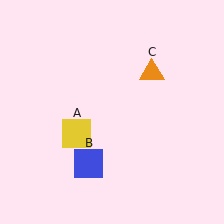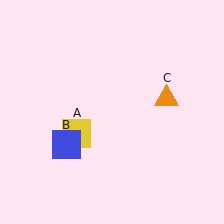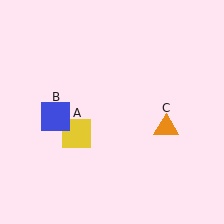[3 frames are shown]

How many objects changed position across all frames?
2 objects changed position: blue square (object B), orange triangle (object C).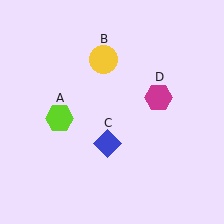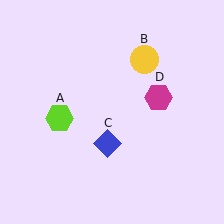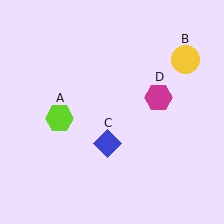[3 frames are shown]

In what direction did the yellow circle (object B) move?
The yellow circle (object B) moved right.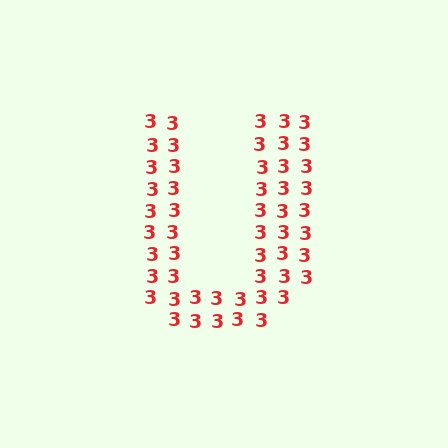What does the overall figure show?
The overall figure shows the letter U.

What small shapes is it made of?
It is made of small digit 3's.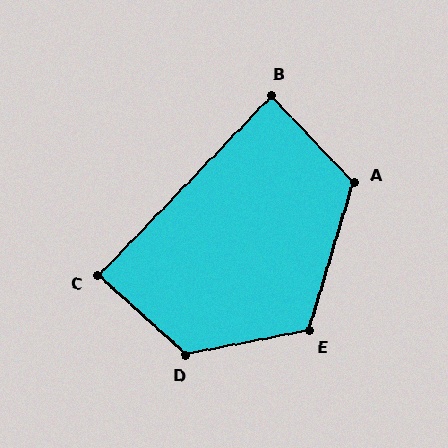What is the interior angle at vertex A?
Approximately 119 degrees (obtuse).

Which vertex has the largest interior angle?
D, at approximately 127 degrees.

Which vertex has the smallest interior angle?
B, at approximately 88 degrees.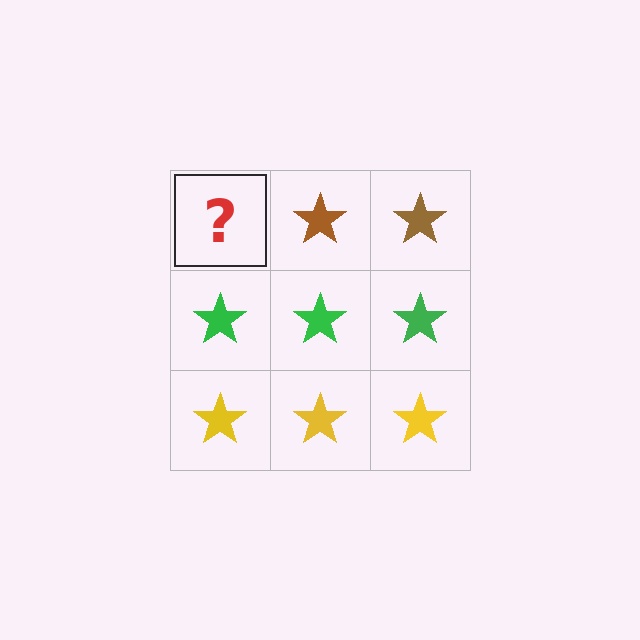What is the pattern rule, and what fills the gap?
The rule is that each row has a consistent color. The gap should be filled with a brown star.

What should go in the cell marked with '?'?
The missing cell should contain a brown star.